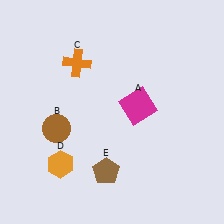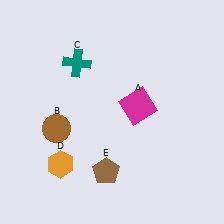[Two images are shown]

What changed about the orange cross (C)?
In Image 1, C is orange. In Image 2, it changed to teal.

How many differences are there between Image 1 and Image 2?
There is 1 difference between the two images.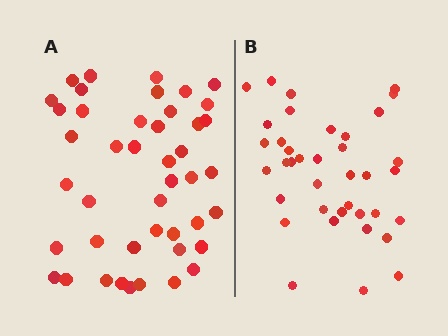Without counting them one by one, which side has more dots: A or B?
Region A (the left region) has more dots.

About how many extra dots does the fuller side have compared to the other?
Region A has about 6 more dots than region B.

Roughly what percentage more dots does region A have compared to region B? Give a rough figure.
About 15% more.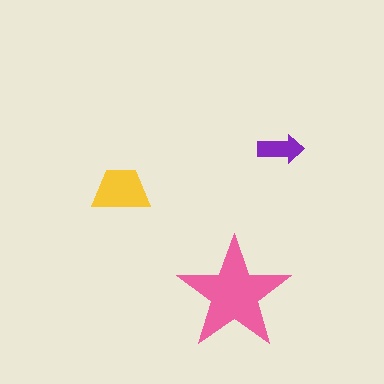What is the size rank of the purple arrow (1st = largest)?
3rd.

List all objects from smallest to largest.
The purple arrow, the yellow trapezoid, the pink star.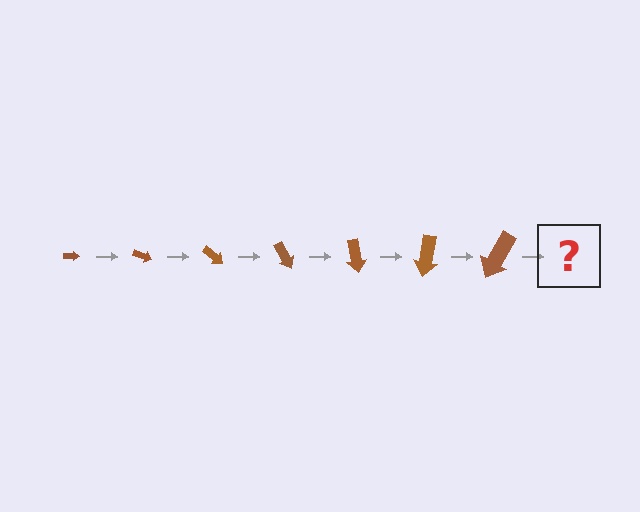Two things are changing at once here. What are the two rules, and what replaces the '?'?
The two rules are that the arrow grows larger each step and it rotates 20 degrees each step. The '?' should be an arrow, larger than the previous one and rotated 140 degrees from the start.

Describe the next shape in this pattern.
It should be an arrow, larger than the previous one and rotated 140 degrees from the start.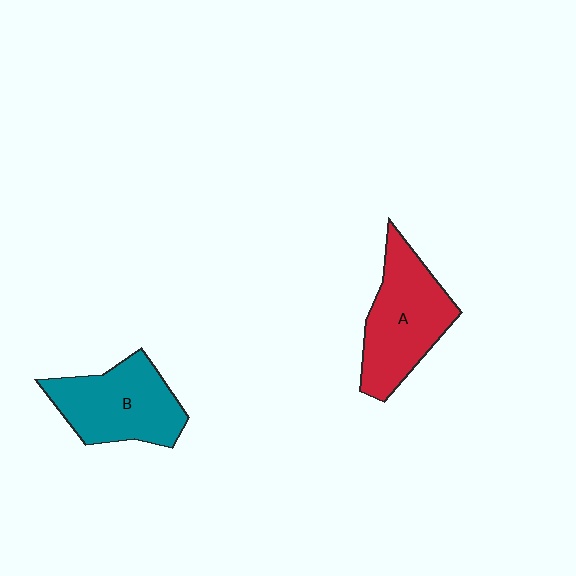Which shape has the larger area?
Shape A (red).